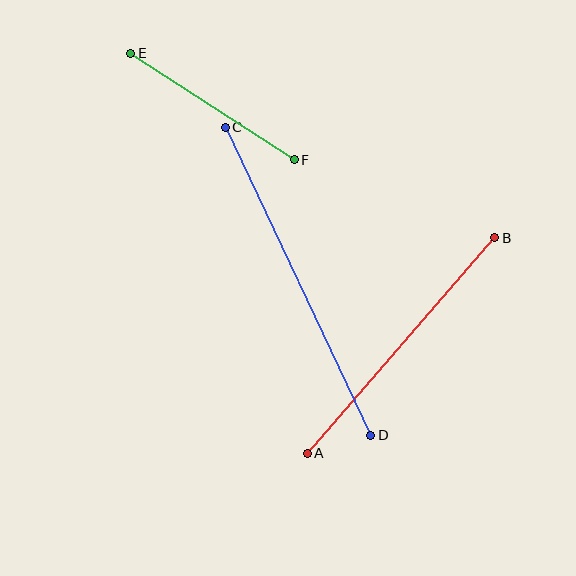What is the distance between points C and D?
The distance is approximately 340 pixels.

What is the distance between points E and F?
The distance is approximately 196 pixels.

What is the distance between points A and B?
The distance is approximately 285 pixels.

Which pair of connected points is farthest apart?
Points C and D are farthest apart.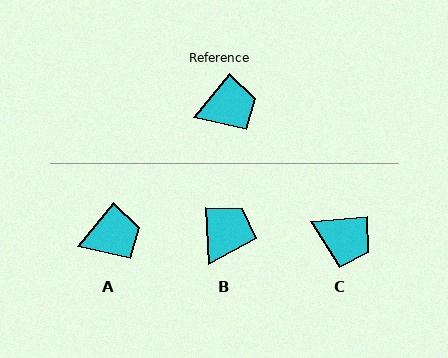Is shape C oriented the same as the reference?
No, it is off by about 45 degrees.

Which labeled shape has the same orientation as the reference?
A.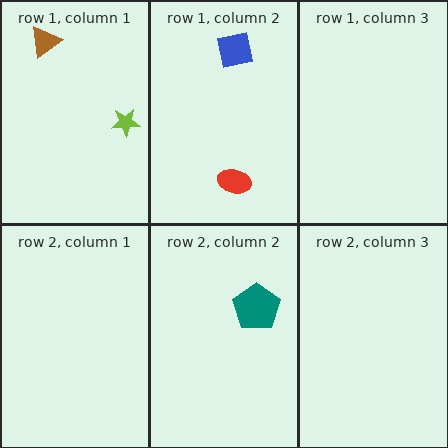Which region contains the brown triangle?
The row 1, column 1 region.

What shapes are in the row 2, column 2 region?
The teal pentagon.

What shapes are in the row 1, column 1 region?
The brown triangle, the lime star.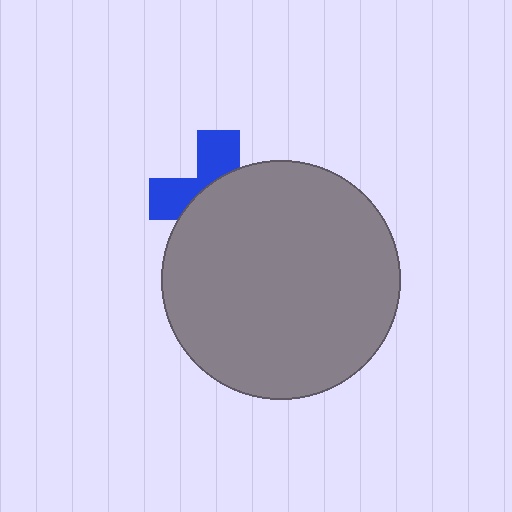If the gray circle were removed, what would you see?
You would see the complete blue cross.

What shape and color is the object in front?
The object in front is a gray circle.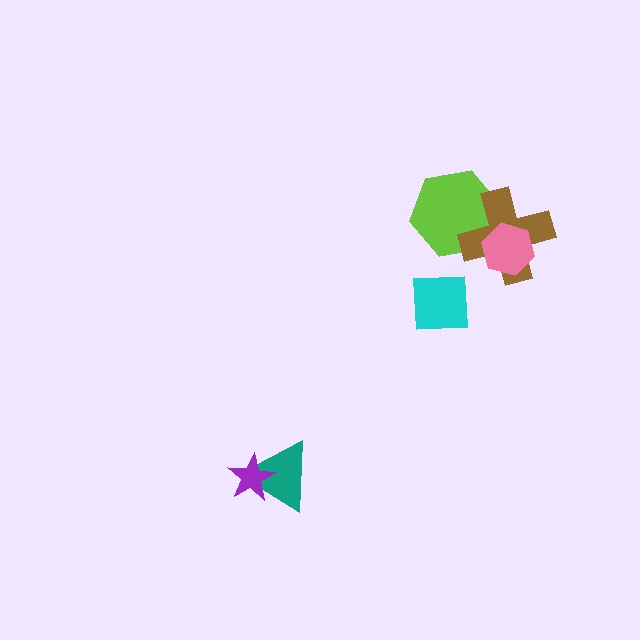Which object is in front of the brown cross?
The pink hexagon is in front of the brown cross.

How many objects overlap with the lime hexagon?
2 objects overlap with the lime hexagon.